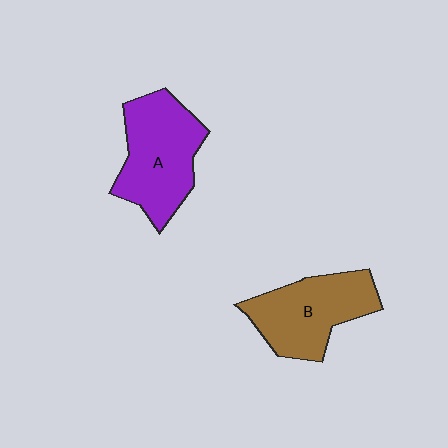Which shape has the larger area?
Shape A (purple).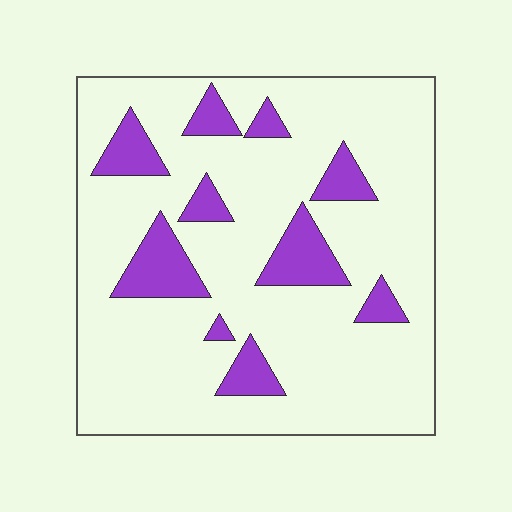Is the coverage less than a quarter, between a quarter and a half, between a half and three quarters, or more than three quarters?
Less than a quarter.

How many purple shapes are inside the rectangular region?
10.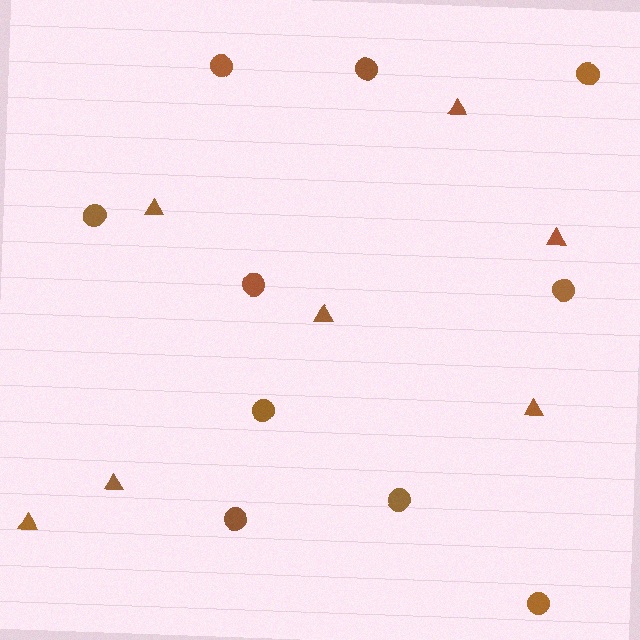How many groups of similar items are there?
There are 2 groups: one group of circles (10) and one group of triangles (7).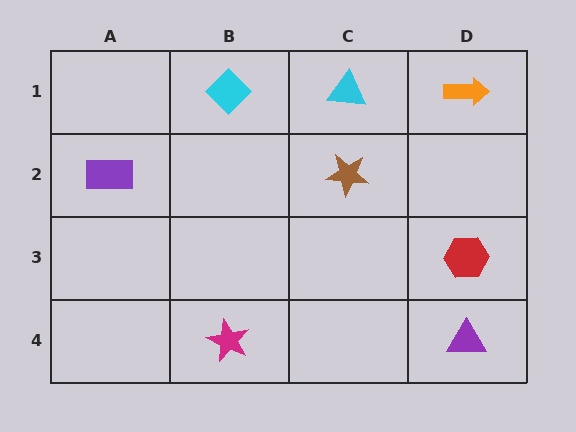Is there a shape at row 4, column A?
No, that cell is empty.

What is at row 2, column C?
A brown star.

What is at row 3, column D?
A red hexagon.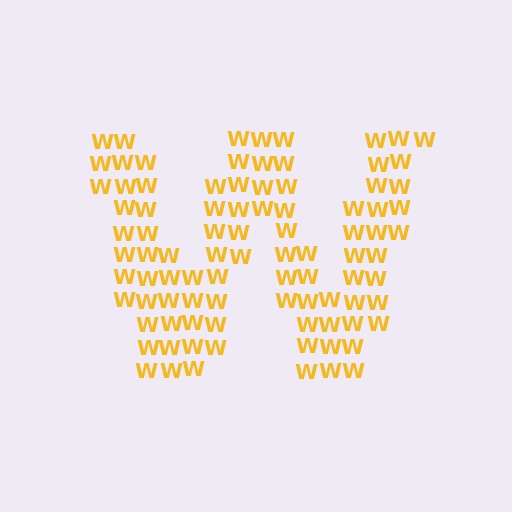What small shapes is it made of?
It is made of small letter W's.